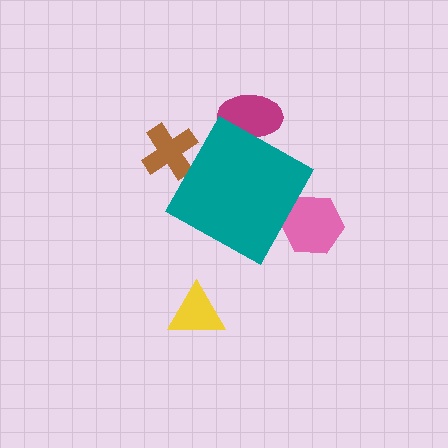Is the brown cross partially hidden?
Yes, the brown cross is partially hidden behind the teal diamond.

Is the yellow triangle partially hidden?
No, the yellow triangle is fully visible.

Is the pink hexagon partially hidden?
Yes, the pink hexagon is partially hidden behind the teal diamond.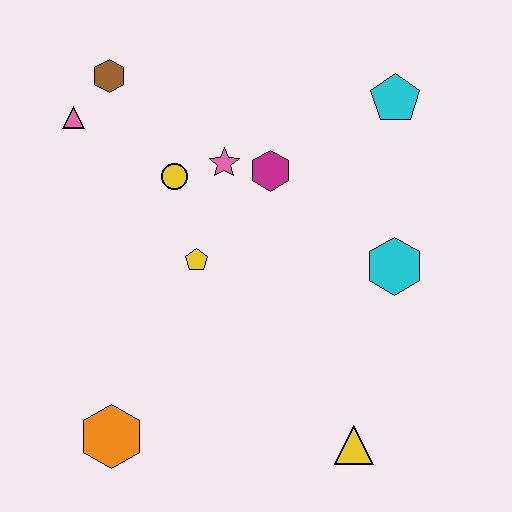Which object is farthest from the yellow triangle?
The brown hexagon is farthest from the yellow triangle.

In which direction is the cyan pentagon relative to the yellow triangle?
The cyan pentagon is above the yellow triangle.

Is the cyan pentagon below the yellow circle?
No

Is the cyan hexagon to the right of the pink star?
Yes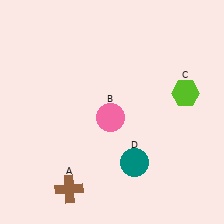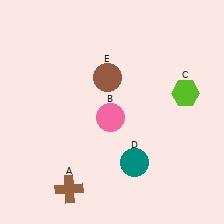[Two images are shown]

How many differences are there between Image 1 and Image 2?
There is 1 difference between the two images.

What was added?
A brown circle (E) was added in Image 2.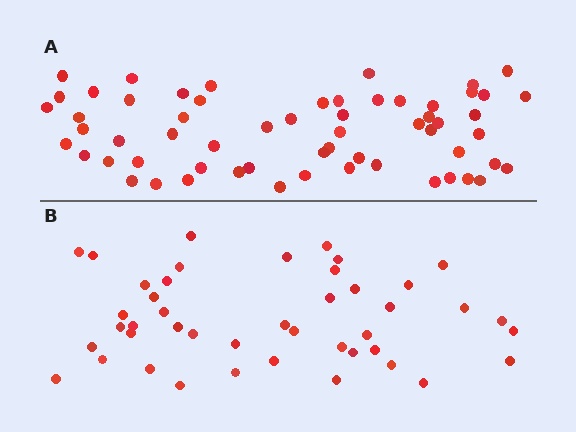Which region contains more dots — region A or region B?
Region A (the top region) has more dots.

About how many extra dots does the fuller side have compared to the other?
Region A has approximately 15 more dots than region B.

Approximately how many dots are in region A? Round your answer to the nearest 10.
About 60 dots.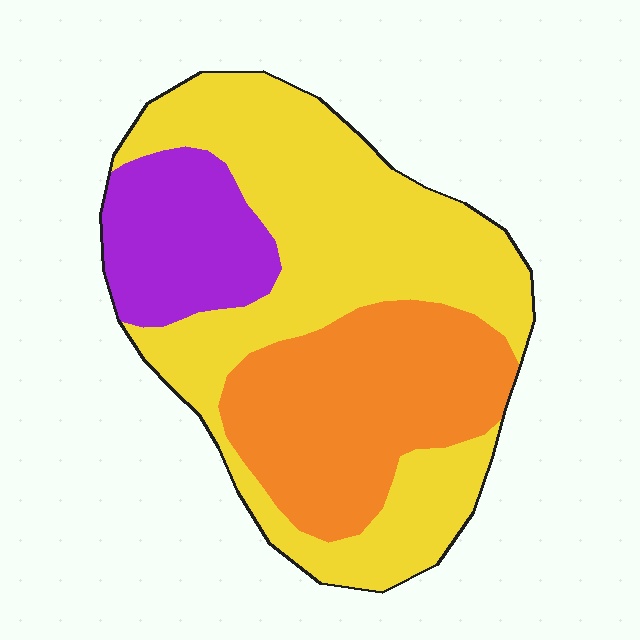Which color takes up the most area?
Yellow, at roughly 55%.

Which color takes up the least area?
Purple, at roughly 15%.